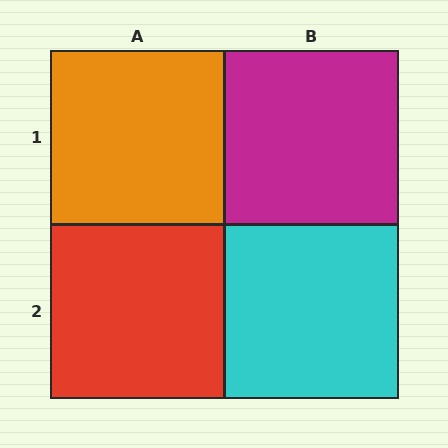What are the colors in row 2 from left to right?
Red, cyan.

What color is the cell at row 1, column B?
Magenta.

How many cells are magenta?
1 cell is magenta.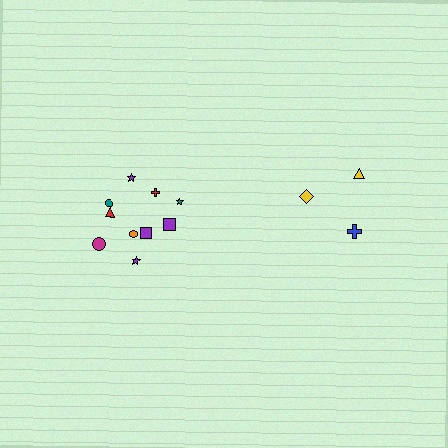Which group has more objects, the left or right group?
The left group.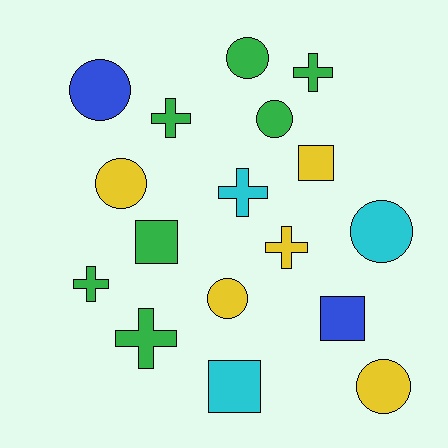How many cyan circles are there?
There is 1 cyan circle.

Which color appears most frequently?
Green, with 7 objects.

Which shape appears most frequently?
Circle, with 7 objects.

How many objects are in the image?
There are 17 objects.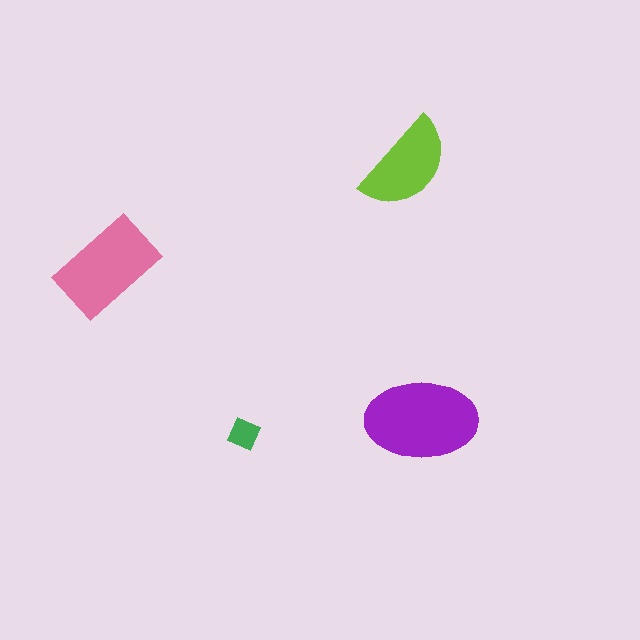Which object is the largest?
The purple ellipse.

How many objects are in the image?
There are 4 objects in the image.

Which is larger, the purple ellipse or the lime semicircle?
The purple ellipse.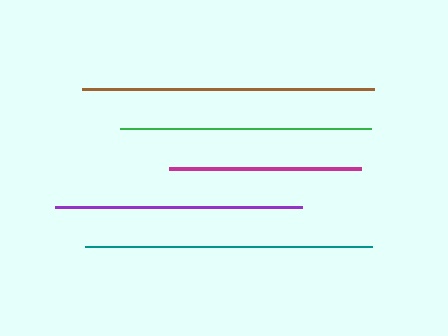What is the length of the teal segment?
The teal segment is approximately 287 pixels long.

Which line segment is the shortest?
The magenta line is the shortest at approximately 192 pixels.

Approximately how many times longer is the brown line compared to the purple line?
The brown line is approximately 1.2 times the length of the purple line.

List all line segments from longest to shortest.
From longest to shortest: brown, teal, green, purple, magenta.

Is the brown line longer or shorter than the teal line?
The brown line is longer than the teal line.